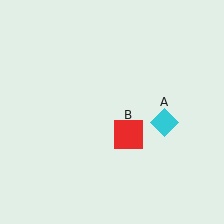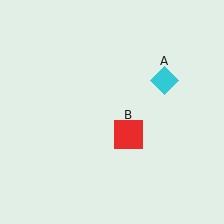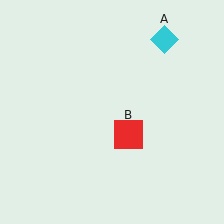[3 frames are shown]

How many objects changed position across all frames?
1 object changed position: cyan diamond (object A).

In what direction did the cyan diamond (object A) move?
The cyan diamond (object A) moved up.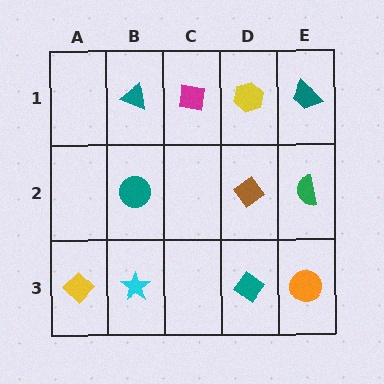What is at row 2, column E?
A green semicircle.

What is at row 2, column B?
A teal circle.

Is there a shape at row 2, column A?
No, that cell is empty.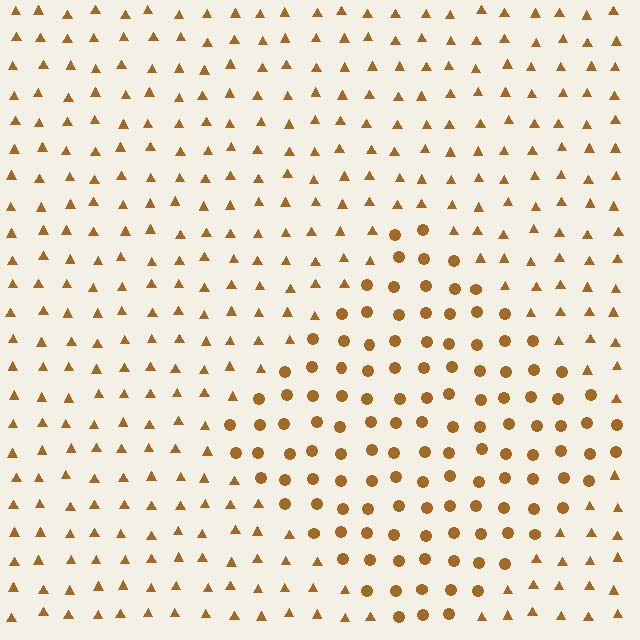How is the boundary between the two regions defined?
The boundary is defined by a change in element shape: circles inside vs. triangles outside. All elements share the same color and spacing.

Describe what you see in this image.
The image is filled with small brown elements arranged in a uniform grid. A diamond-shaped region contains circles, while the surrounding area contains triangles. The boundary is defined purely by the change in element shape.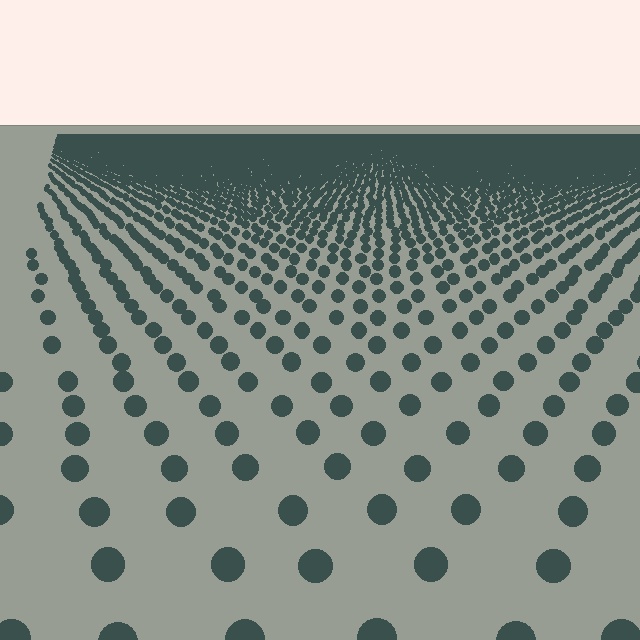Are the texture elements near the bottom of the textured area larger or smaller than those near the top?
Larger. Near the bottom, elements are closer to the viewer and appear at a bigger on-screen size.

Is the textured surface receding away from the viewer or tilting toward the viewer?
The surface is receding away from the viewer. Texture elements get smaller and denser toward the top.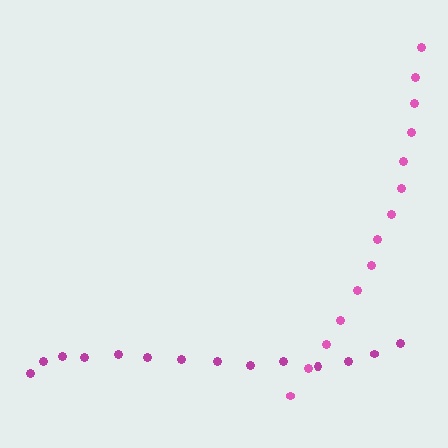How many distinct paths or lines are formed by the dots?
There are 2 distinct paths.